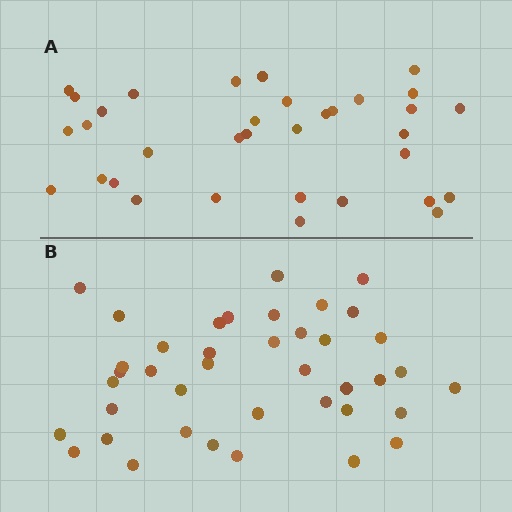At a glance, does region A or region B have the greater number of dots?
Region B (the bottom region) has more dots.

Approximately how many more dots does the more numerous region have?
Region B has about 6 more dots than region A.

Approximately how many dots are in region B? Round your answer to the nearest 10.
About 40 dots.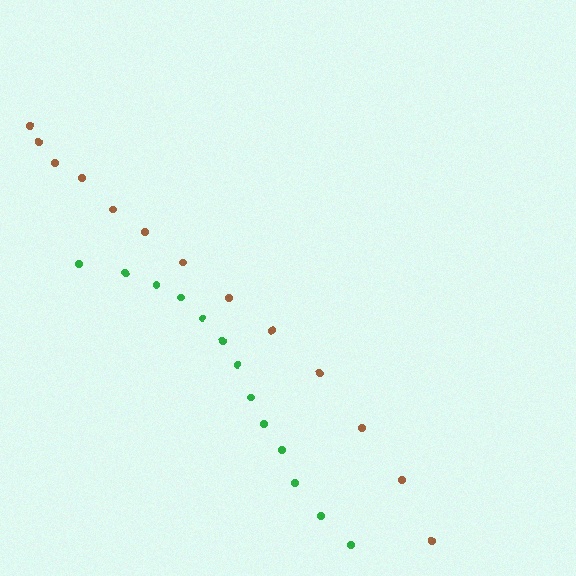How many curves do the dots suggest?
There are 2 distinct paths.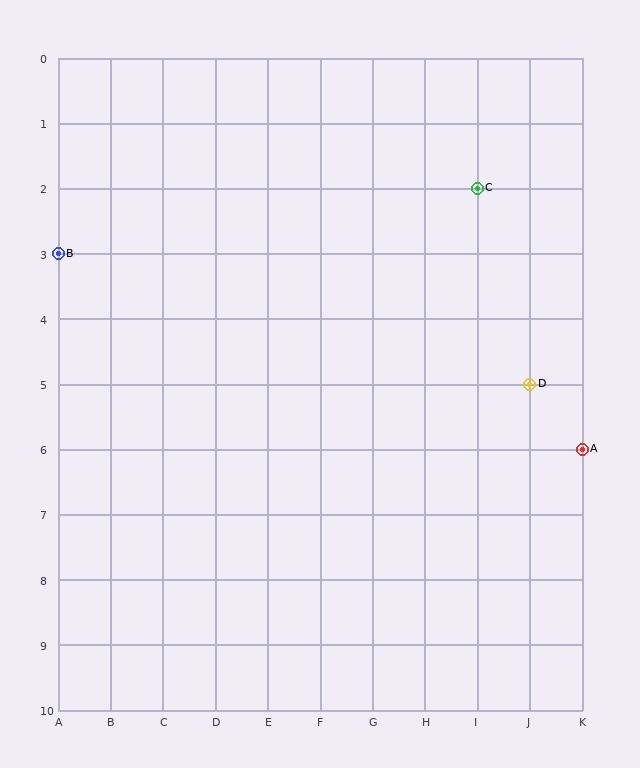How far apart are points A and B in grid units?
Points A and B are 10 columns and 3 rows apart (about 10.4 grid units diagonally).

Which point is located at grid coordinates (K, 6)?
Point A is at (K, 6).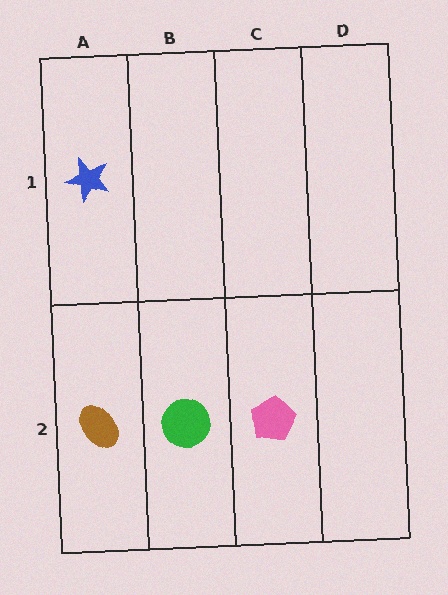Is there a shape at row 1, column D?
No, that cell is empty.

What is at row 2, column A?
A brown ellipse.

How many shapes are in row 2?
3 shapes.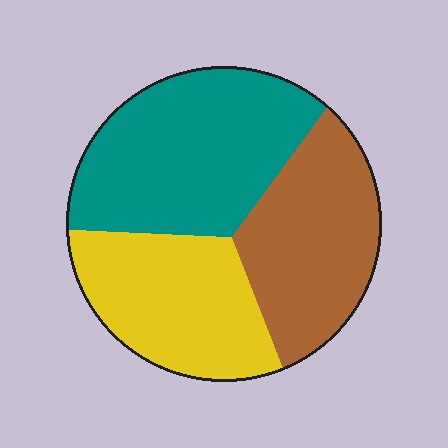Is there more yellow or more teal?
Teal.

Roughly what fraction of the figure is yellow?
Yellow covers roughly 30% of the figure.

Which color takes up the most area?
Teal, at roughly 40%.